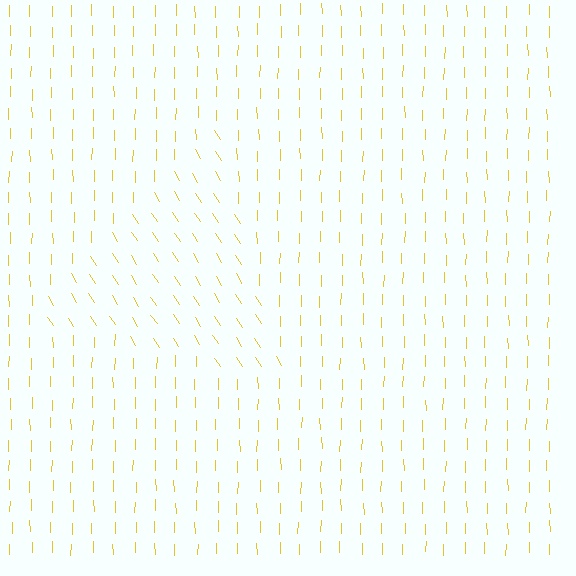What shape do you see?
I see a triangle.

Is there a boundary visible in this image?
Yes, there is a texture boundary formed by a change in line orientation.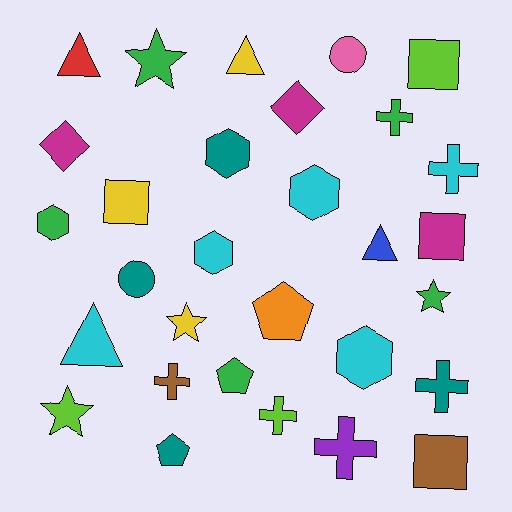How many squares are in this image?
There are 4 squares.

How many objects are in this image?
There are 30 objects.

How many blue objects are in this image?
There is 1 blue object.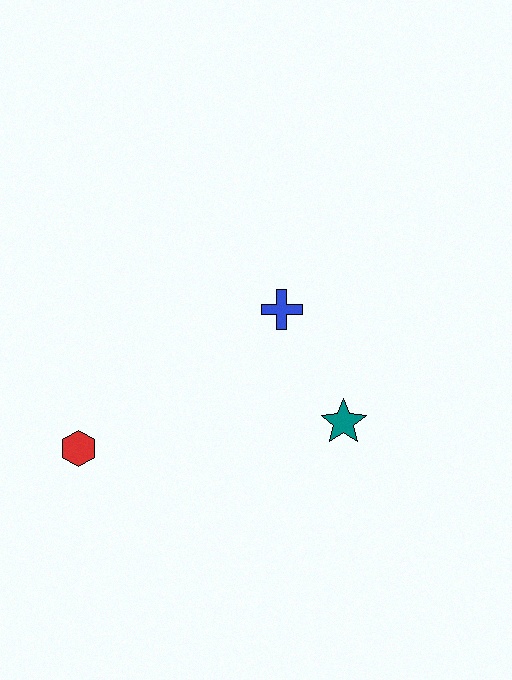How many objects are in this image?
There are 3 objects.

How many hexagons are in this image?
There is 1 hexagon.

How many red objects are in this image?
There is 1 red object.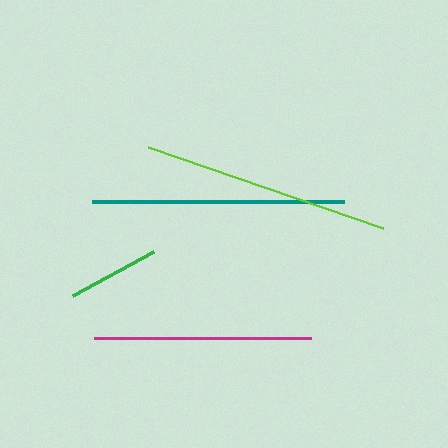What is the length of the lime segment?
The lime segment is approximately 249 pixels long.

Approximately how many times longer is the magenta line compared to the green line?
The magenta line is approximately 2.3 times the length of the green line.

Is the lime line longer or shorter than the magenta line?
The lime line is longer than the magenta line.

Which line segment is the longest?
The teal line is the longest at approximately 252 pixels.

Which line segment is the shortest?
The green line is the shortest at approximately 93 pixels.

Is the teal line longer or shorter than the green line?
The teal line is longer than the green line.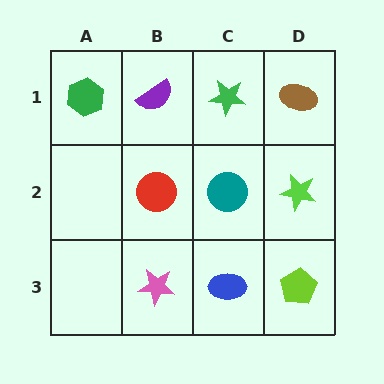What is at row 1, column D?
A brown ellipse.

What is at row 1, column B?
A purple semicircle.